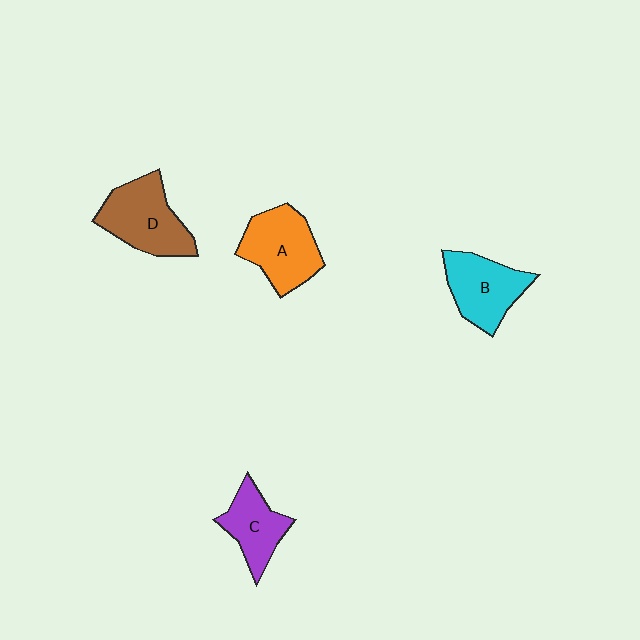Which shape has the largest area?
Shape D (brown).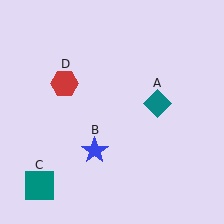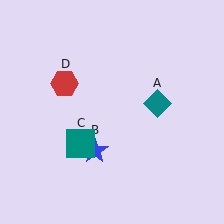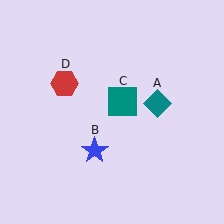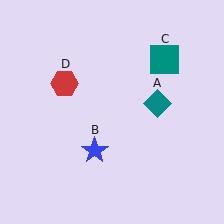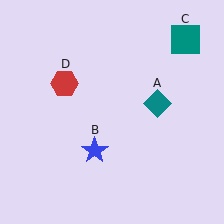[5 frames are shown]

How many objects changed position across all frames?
1 object changed position: teal square (object C).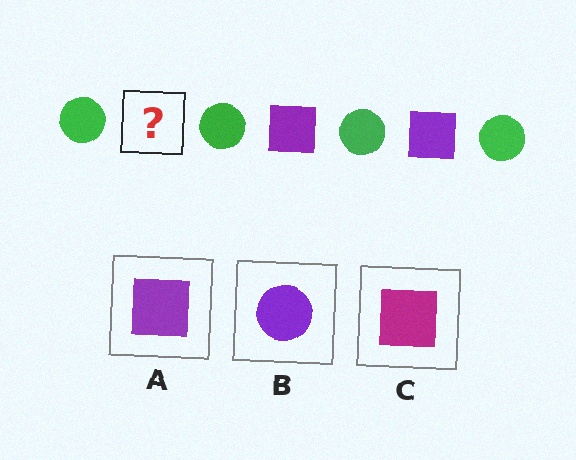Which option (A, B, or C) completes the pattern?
A.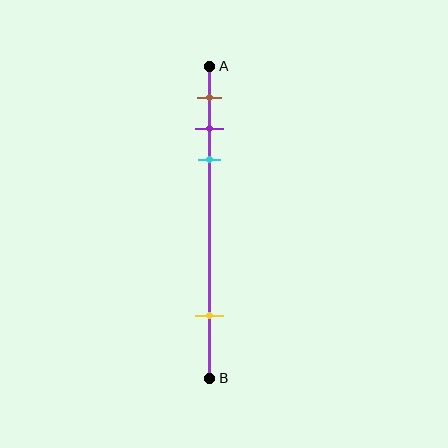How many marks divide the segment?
There are 4 marks dividing the segment.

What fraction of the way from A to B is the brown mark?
The brown mark is approximately 10% (0.1) of the way from A to B.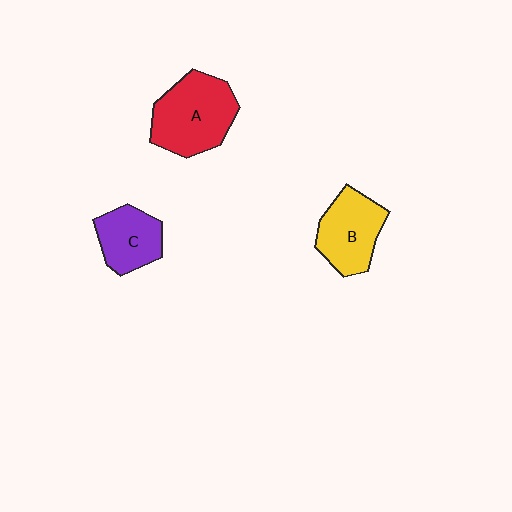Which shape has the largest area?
Shape A (red).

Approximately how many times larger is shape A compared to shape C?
Approximately 1.6 times.